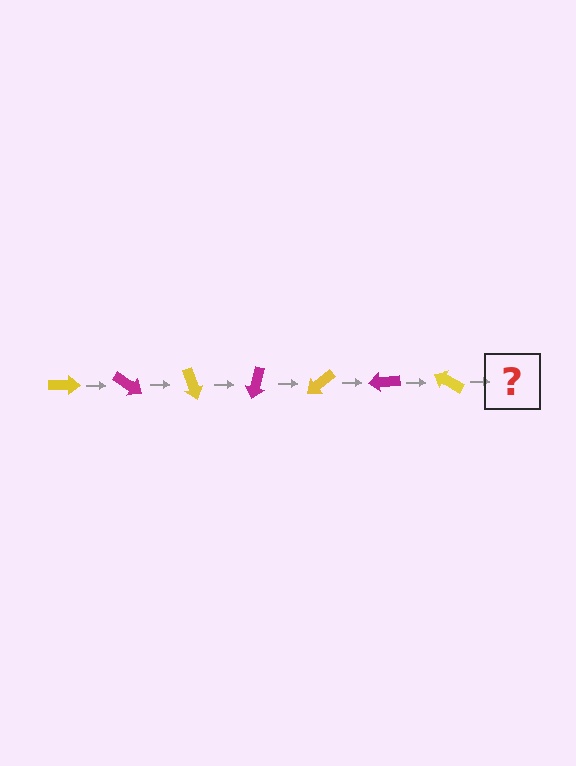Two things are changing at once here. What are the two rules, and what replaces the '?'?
The two rules are that it rotates 35 degrees each step and the color cycles through yellow and magenta. The '?' should be a magenta arrow, rotated 245 degrees from the start.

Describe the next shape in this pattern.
It should be a magenta arrow, rotated 245 degrees from the start.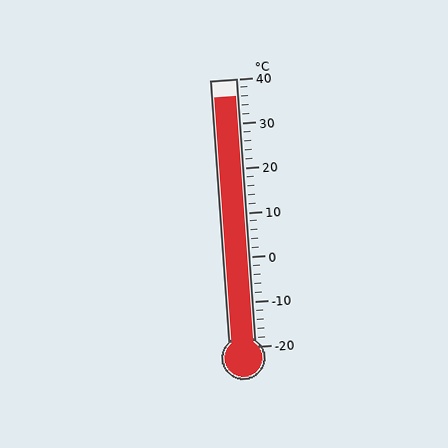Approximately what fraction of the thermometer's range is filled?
The thermometer is filled to approximately 95% of its range.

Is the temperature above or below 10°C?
The temperature is above 10°C.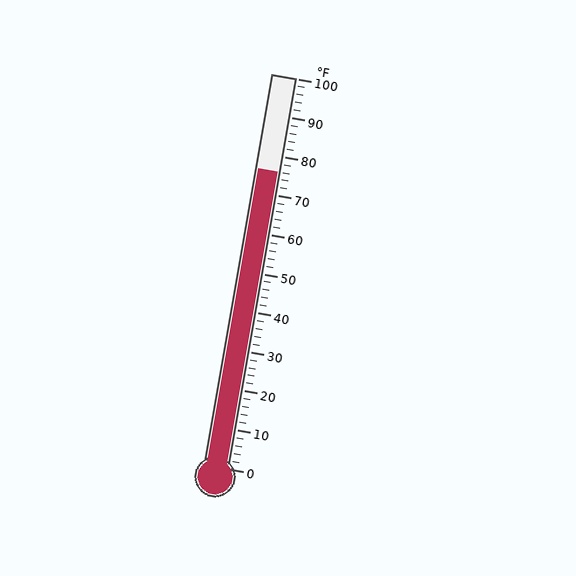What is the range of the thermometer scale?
The thermometer scale ranges from 0°F to 100°F.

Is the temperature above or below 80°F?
The temperature is below 80°F.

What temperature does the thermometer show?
The thermometer shows approximately 76°F.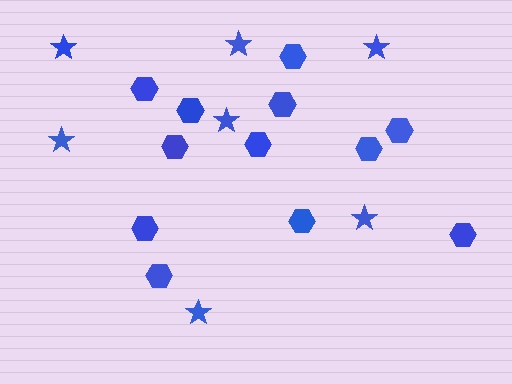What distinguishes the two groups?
There are 2 groups: one group of hexagons (12) and one group of stars (7).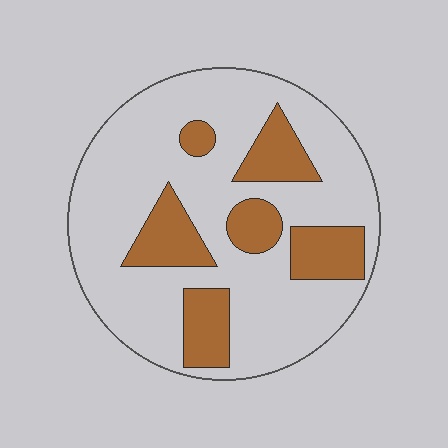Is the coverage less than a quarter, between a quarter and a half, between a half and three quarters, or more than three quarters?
Between a quarter and a half.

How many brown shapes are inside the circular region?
6.